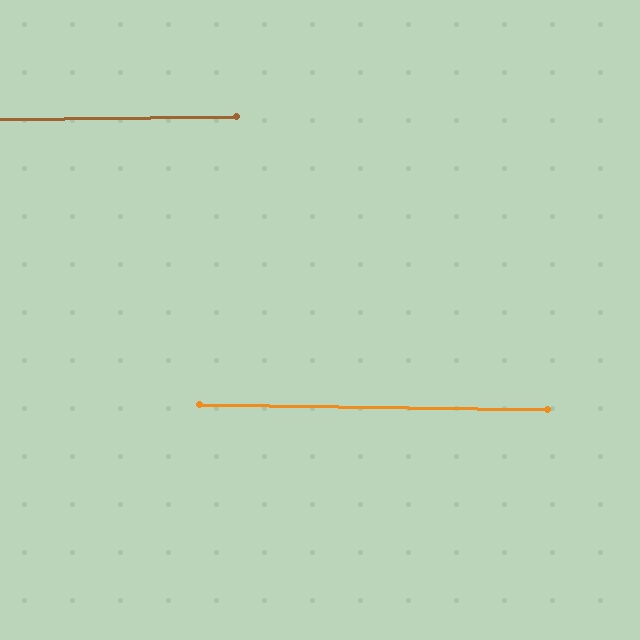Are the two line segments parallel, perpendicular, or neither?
Parallel — their directions differ by only 1.5°.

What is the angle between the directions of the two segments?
Approximately 2 degrees.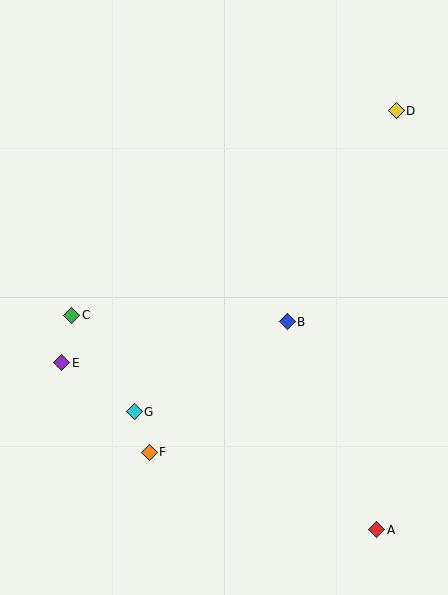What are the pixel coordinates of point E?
Point E is at (62, 363).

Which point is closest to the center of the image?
Point B at (287, 322) is closest to the center.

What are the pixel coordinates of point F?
Point F is at (149, 452).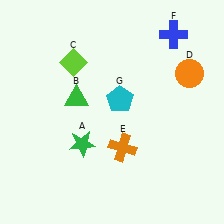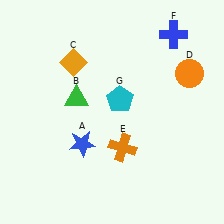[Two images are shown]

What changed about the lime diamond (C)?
In Image 1, C is lime. In Image 2, it changed to orange.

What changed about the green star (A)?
In Image 1, A is green. In Image 2, it changed to blue.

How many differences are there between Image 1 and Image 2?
There are 2 differences between the two images.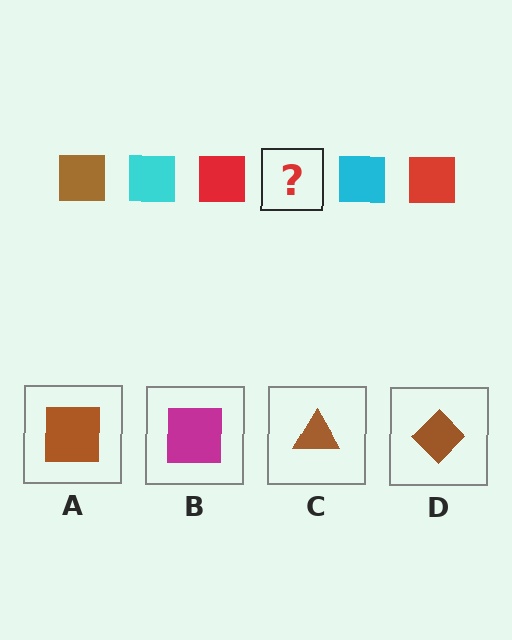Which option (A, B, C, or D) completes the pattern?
A.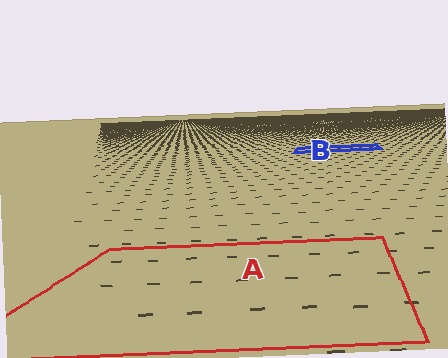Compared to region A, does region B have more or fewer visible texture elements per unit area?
Region B has more texture elements per unit area — they are packed more densely because it is farther away.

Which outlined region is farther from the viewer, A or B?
Region B is farther from the viewer — the texture elements inside it appear smaller and more densely packed.